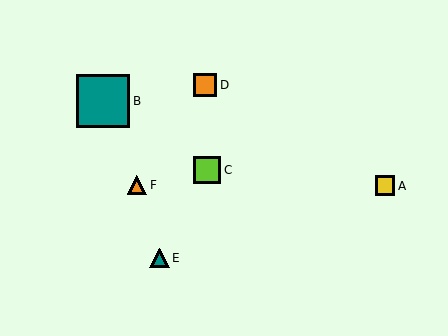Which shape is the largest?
The teal square (labeled B) is the largest.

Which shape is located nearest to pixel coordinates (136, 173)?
The orange triangle (labeled F) at (137, 185) is nearest to that location.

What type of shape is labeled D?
Shape D is an orange square.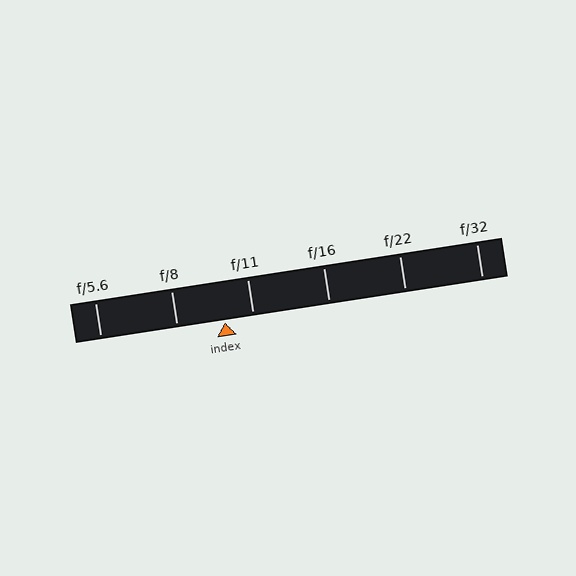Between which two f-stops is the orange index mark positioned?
The index mark is between f/8 and f/11.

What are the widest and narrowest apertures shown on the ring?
The widest aperture shown is f/5.6 and the narrowest is f/32.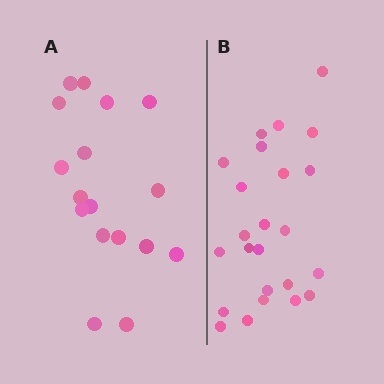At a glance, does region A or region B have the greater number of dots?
Region B (the right region) has more dots.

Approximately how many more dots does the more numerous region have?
Region B has roughly 8 or so more dots than region A.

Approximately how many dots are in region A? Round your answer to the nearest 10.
About 20 dots. (The exact count is 17, which rounds to 20.)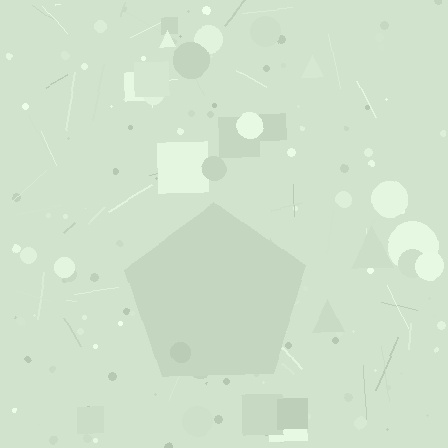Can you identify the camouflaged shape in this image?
The camouflaged shape is a pentagon.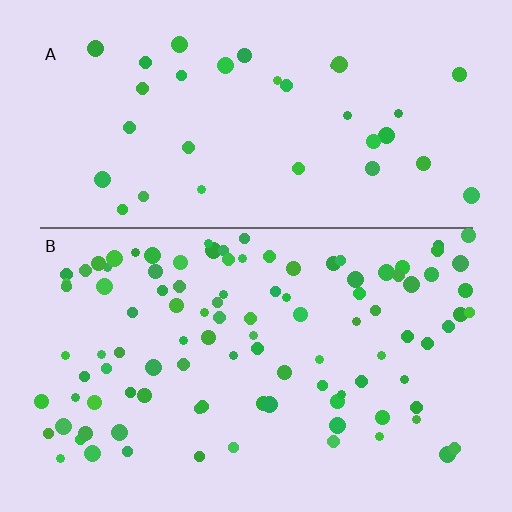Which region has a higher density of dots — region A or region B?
B (the bottom).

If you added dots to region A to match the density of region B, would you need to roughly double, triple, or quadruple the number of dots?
Approximately triple.